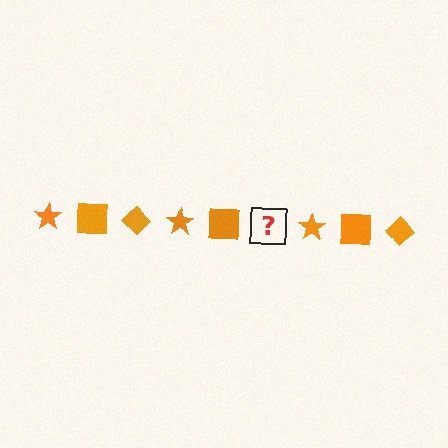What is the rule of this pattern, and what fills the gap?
The rule is that the pattern cycles through star, square, diamond shapes in orange. The gap should be filled with an orange diamond.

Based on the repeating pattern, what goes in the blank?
The blank should be an orange diamond.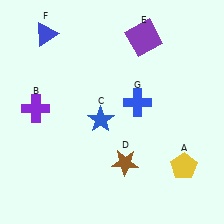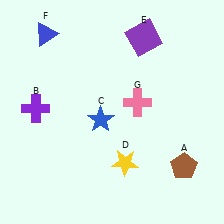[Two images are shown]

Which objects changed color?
A changed from yellow to brown. D changed from brown to yellow. G changed from blue to pink.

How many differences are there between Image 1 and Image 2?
There are 3 differences between the two images.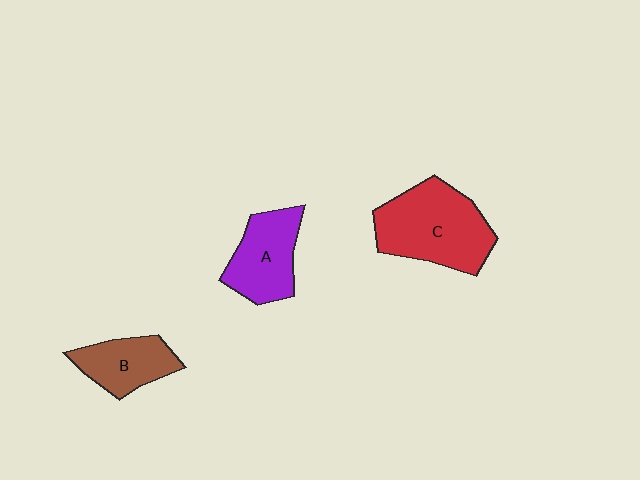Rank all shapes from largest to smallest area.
From largest to smallest: C (red), A (purple), B (brown).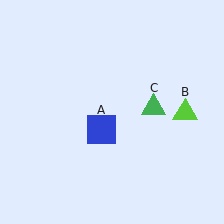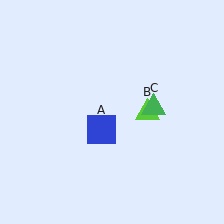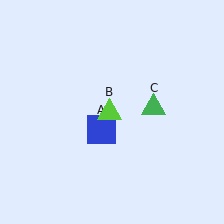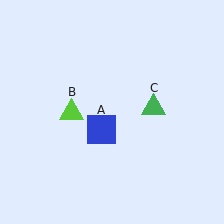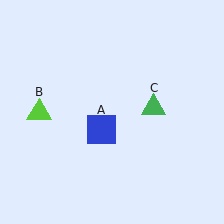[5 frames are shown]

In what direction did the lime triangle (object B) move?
The lime triangle (object B) moved left.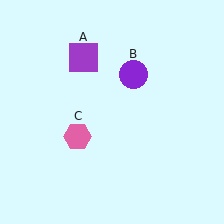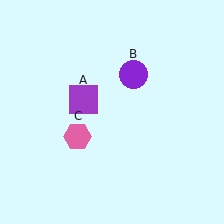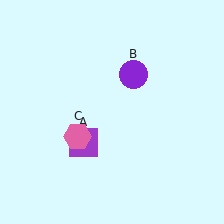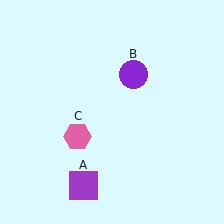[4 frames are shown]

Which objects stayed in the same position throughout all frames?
Purple circle (object B) and pink hexagon (object C) remained stationary.